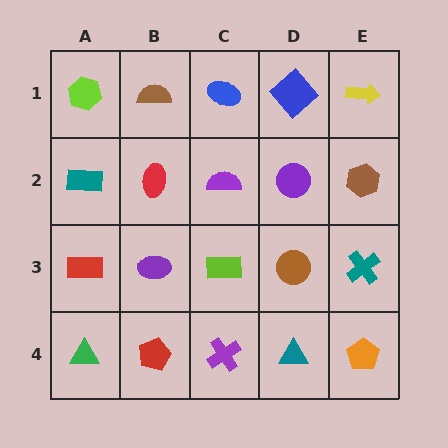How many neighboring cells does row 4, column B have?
3.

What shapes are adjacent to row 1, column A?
A teal rectangle (row 2, column A), a brown semicircle (row 1, column B).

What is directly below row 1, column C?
A purple semicircle.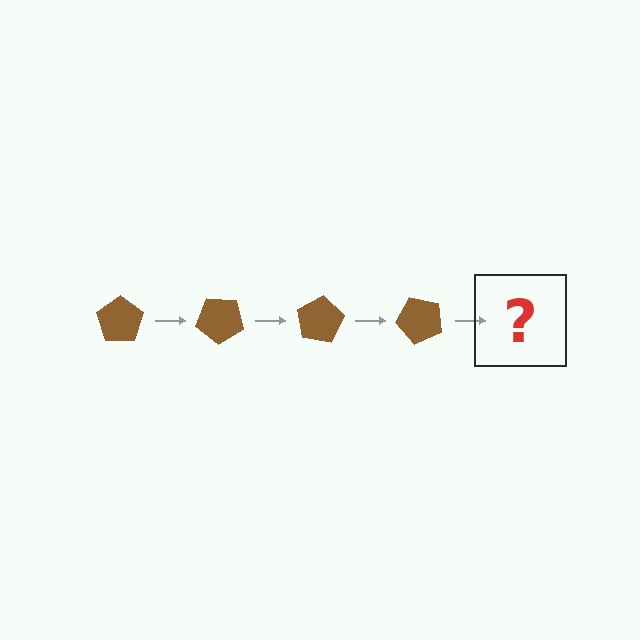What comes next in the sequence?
The next element should be a brown pentagon rotated 160 degrees.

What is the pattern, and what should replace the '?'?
The pattern is that the pentagon rotates 40 degrees each step. The '?' should be a brown pentagon rotated 160 degrees.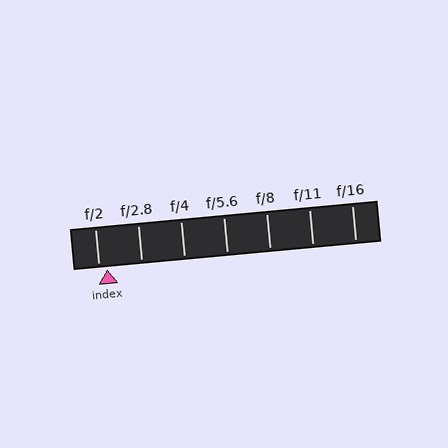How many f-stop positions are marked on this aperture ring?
There are 7 f-stop positions marked.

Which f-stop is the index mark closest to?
The index mark is closest to f/2.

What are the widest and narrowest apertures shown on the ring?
The widest aperture shown is f/2 and the narrowest is f/16.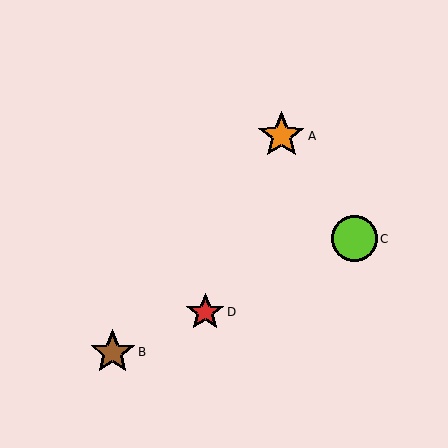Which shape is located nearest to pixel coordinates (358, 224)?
The lime circle (labeled C) at (354, 239) is nearest to that location.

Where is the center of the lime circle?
The center of the lime circle is at (354, 239).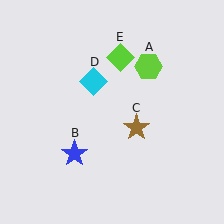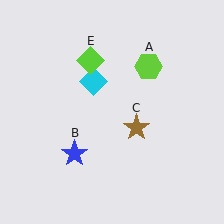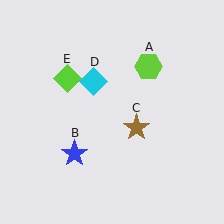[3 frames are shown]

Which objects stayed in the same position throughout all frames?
Lime hexagon (object A) and blue star (object B) and brown star (object C) and cyan diamond (object D) remained stationary.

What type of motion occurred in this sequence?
The lime diamond (object E) rotated counterclockwise around the center of the scene.